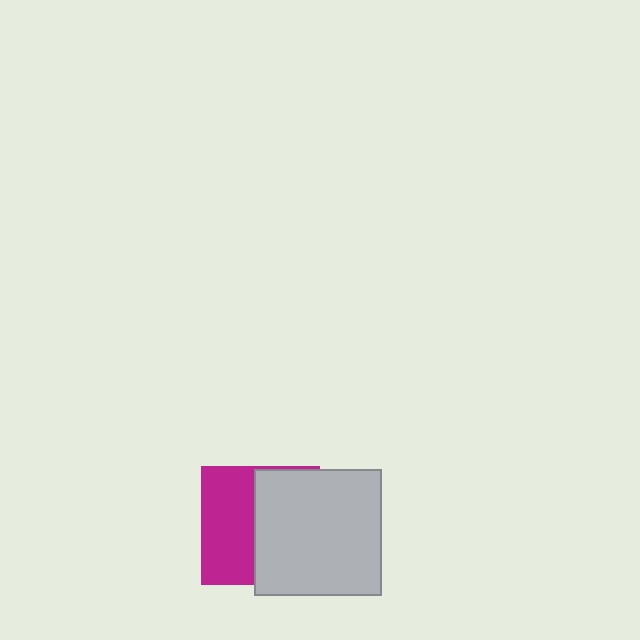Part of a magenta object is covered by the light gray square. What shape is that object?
It is a square.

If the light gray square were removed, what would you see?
You would see the complete magenta square.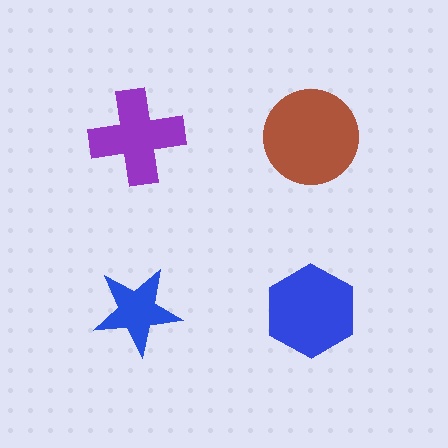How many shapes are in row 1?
2 shapes.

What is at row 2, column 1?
A blue star.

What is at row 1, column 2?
A brown circle.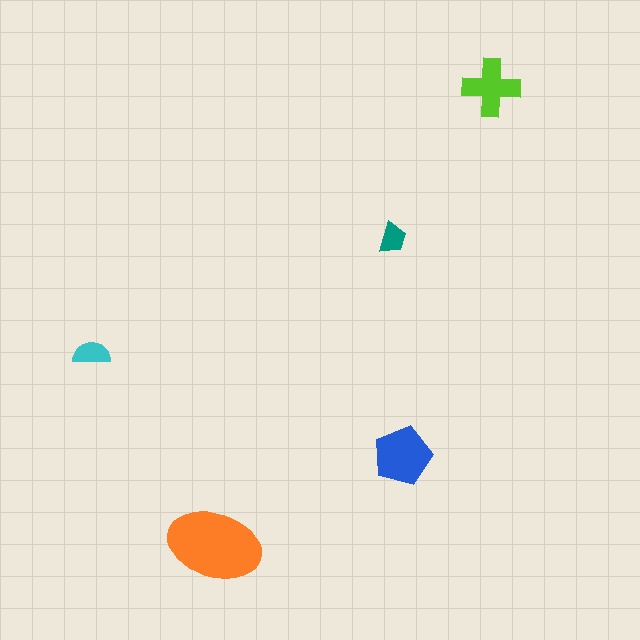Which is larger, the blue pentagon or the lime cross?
The blue pentagon.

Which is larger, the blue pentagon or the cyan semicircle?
The blue pentagon.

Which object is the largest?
The orange ellipse.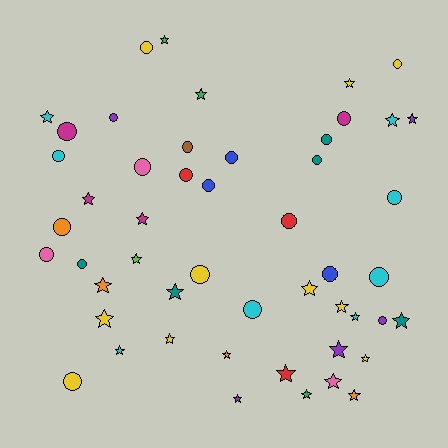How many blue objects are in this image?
There are 3 blue objects.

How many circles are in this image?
There are 24 circles.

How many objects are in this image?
There are 50 objects.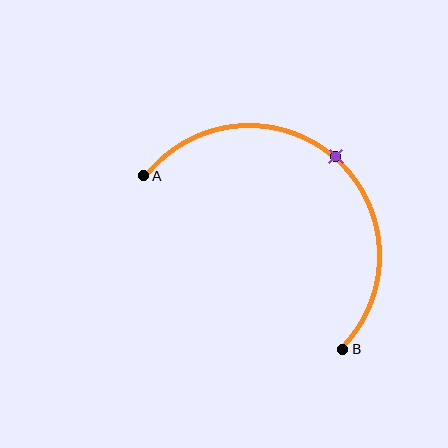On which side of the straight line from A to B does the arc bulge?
The arc bulges above and to the right of the straight line connecting A and B.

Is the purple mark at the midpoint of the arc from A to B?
Yes. The purple mark lies on the arc at equal arc-length from both A and B — it is the arc midpoint.